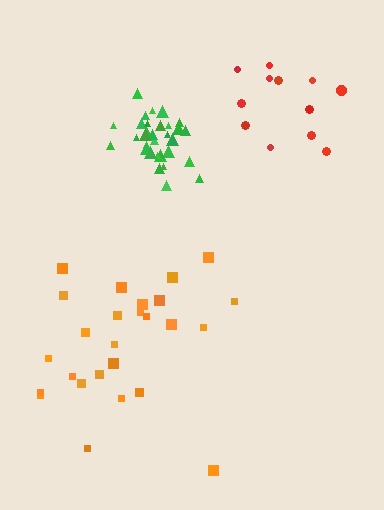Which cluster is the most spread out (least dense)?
Orange.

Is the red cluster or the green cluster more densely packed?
Green.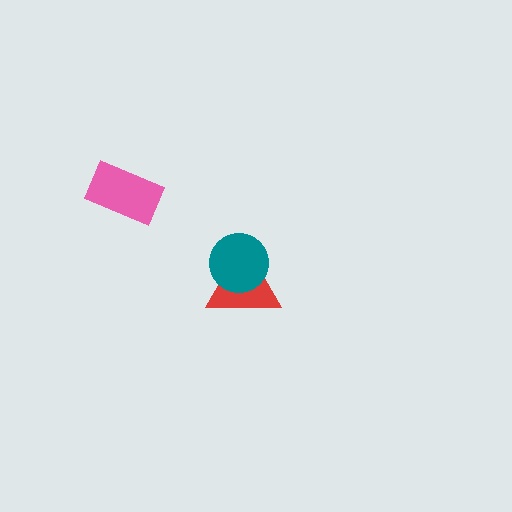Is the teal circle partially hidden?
No, no other shape covers it.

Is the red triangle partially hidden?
Yes, it is partially covered by another shape.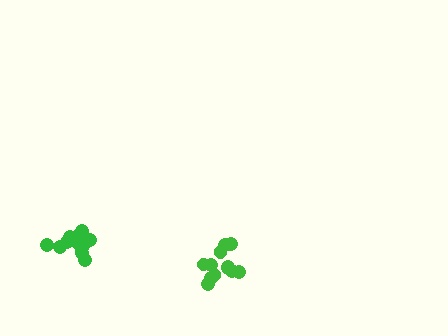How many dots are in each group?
Group 1: 12 dots, Group 2: 17 dots (29 total).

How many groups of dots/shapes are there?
There are 2 groups.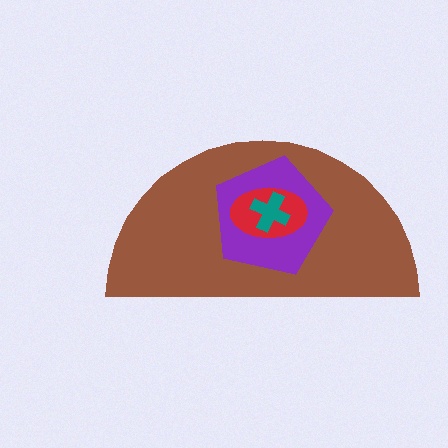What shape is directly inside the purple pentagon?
The red ellipse.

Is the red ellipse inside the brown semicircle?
Yes.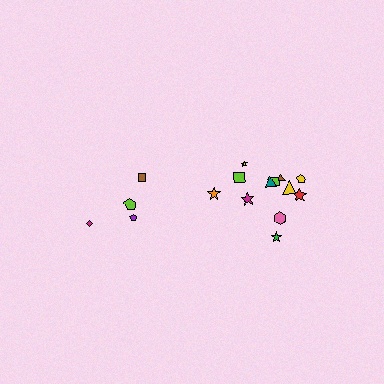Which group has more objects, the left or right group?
The right group.